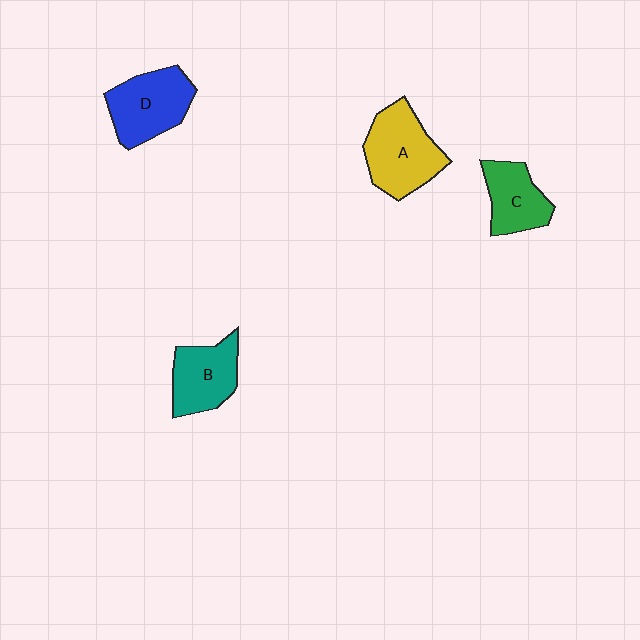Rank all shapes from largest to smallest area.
From largest to smallest: A (yellow), D (blue), B (teal), C (green).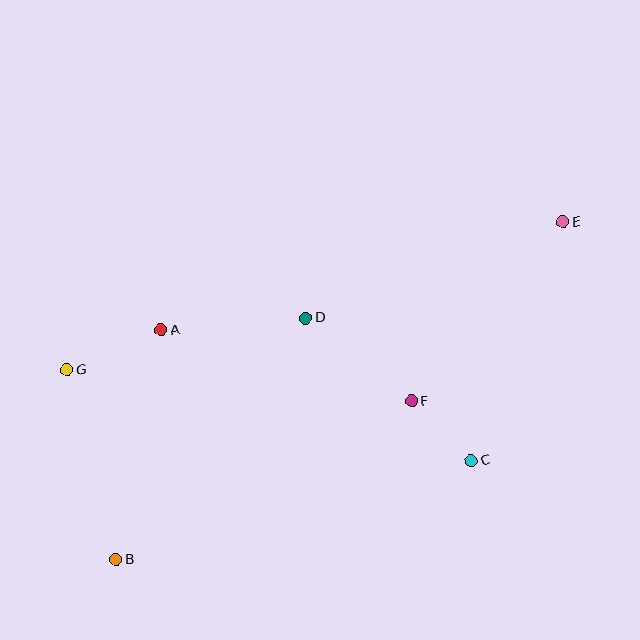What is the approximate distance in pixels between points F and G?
The distance between F and G is approximately 346 pixels.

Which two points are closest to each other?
Points C and F are closest to each other.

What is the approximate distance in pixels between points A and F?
The distance between A and F is approximately 261 pixels.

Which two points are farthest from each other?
Points B and E are farthest from each other.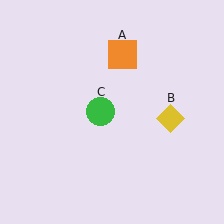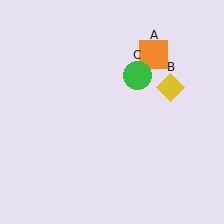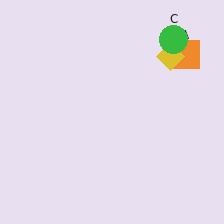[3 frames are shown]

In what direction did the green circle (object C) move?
The green circle (object C) moved up and to the right.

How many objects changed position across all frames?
3 objects changed position: orange square (object A), yellow diamond (object B), green circle (object C).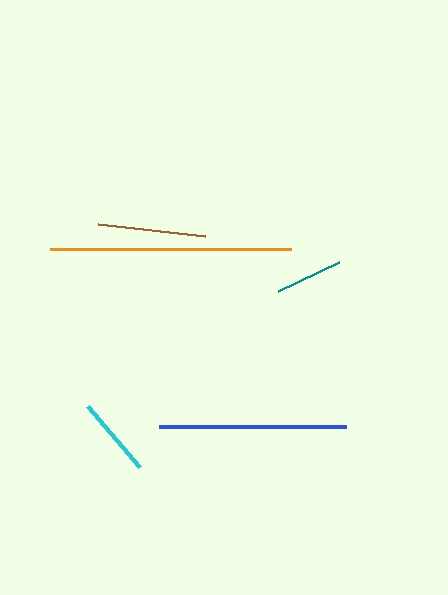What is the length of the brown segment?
The brown segment is approximately 108 pixels long.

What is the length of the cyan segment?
The cyan segment is approximately 80 pixels long.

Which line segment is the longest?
The orange line is the longest at approximately 241 pixels.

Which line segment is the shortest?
The teal line is the shortest at approximately 68 pixels.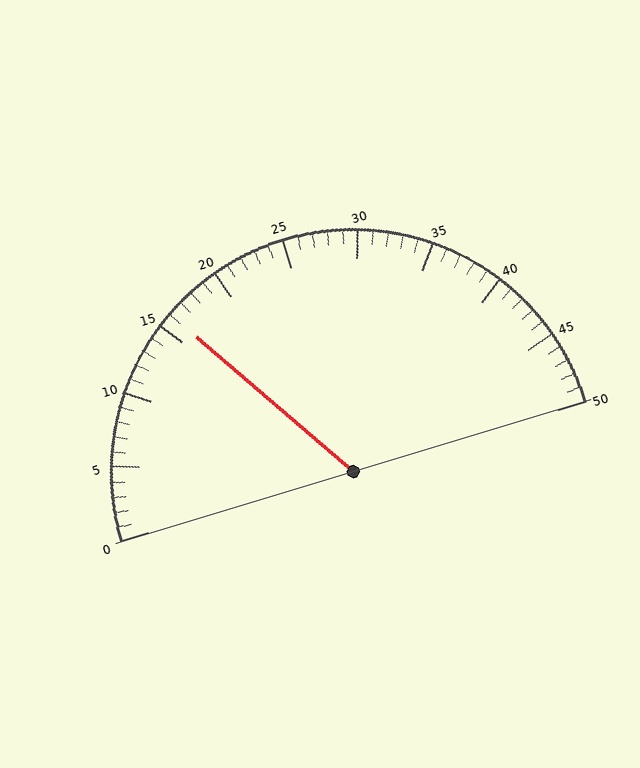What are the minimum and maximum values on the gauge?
The gauge ranges from 0 to 50.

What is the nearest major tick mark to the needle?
The nearest major tick mark is 15.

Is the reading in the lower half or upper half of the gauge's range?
The reading is in the lower half of the range (0 to 50).